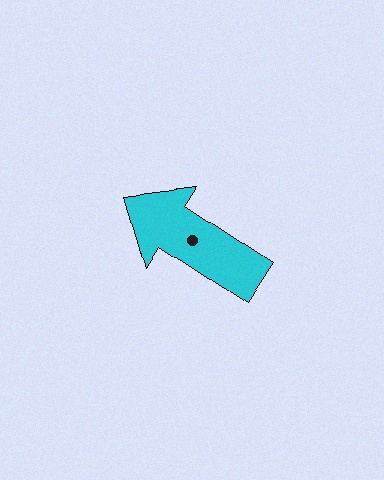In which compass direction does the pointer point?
Northwest.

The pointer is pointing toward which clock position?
Roughly 10 o'clock.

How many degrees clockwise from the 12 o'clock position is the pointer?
Approximately 303 degrees.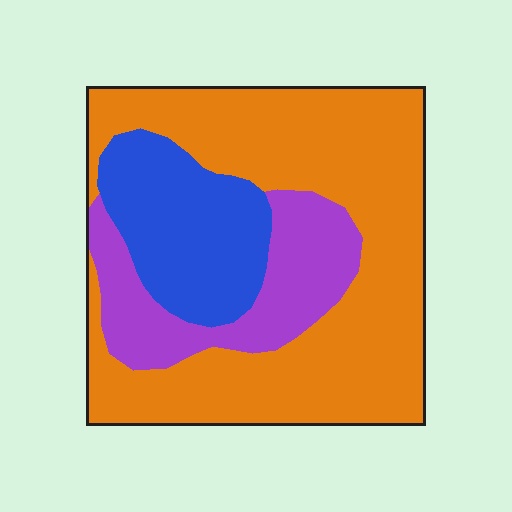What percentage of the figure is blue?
Blue takes up about one fifth (1/5) of the figure.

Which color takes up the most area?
Orange, at roughly 60%.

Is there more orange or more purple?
Orange.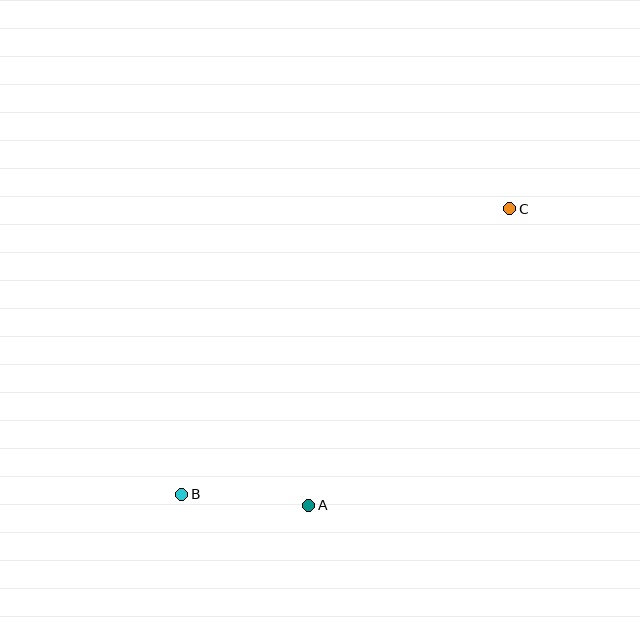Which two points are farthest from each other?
Points B and C are farthest from each other.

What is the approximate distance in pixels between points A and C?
The distance between A and C is approximately 358 pixels.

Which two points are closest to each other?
Points A and B are closest to each other.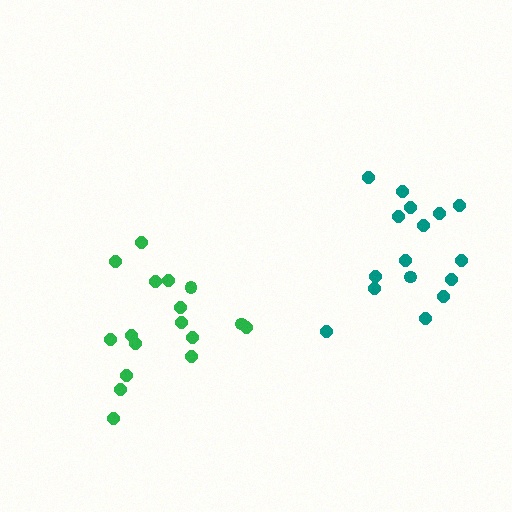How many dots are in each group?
Group 1: 16 dots, Group 2: 17 dots (33 total).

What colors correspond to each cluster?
The clusters are colored: teal, green.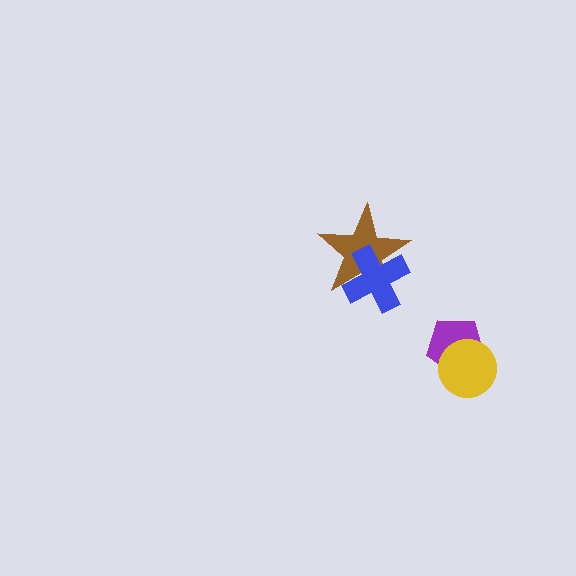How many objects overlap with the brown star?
1 object overlaps with the brown star.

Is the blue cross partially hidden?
No, no other shape covers it.